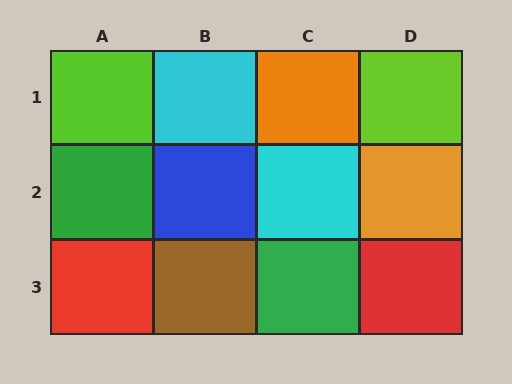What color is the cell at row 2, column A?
Green.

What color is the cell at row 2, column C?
Cyan.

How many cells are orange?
2 cells are orange.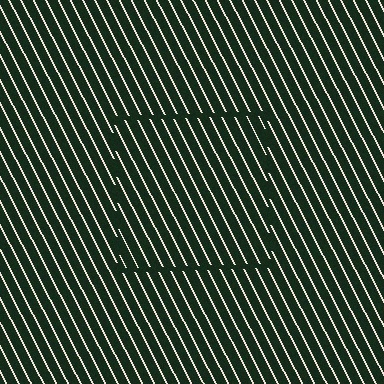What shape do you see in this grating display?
An illusory square. The interior of the shape contains the same grating, shifted by half a period — the contour is defined by the phase discontinuity where line-ends from the inner and outer gratings abut.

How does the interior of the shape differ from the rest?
The interior of the shape contains the same grating, shifted by half a period — the contour is defined by the phase discontinuity where line-ends from the inner and outer gratings abut.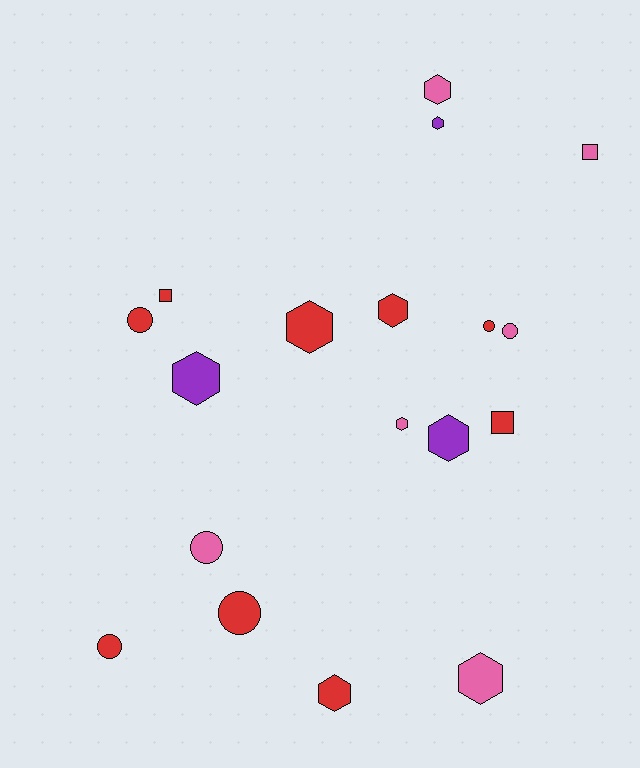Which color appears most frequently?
Red, with 9 objects.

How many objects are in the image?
There are 18 objects.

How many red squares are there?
There are 2 red squares.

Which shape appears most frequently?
Hexagon, with 9 objects.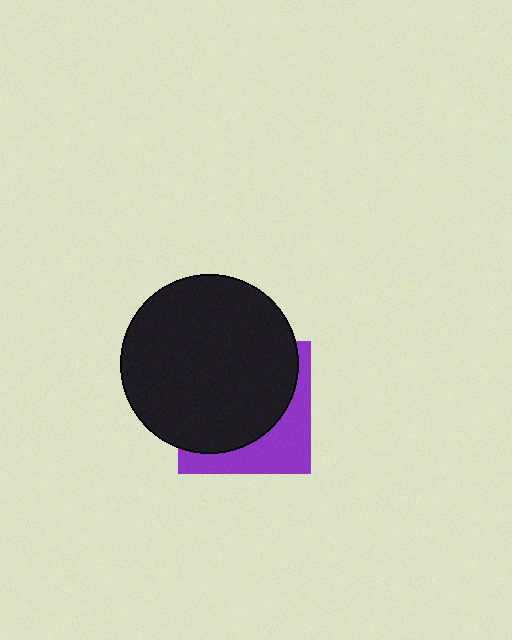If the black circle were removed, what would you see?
You would see the complete purple square.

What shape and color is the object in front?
The object in front is a black circle.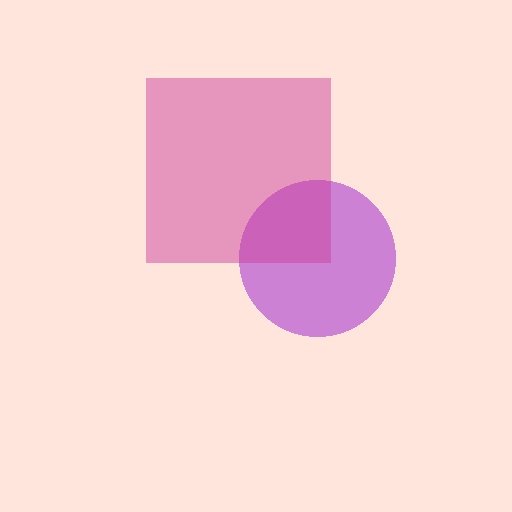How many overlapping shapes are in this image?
There are 2 overlapping shapes in the image.